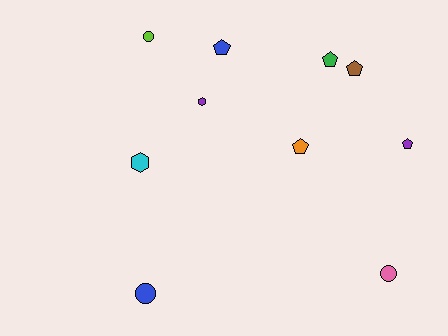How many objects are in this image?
There are 10 objects.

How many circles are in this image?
There are 3 circles.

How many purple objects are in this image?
There are 2 purple objects.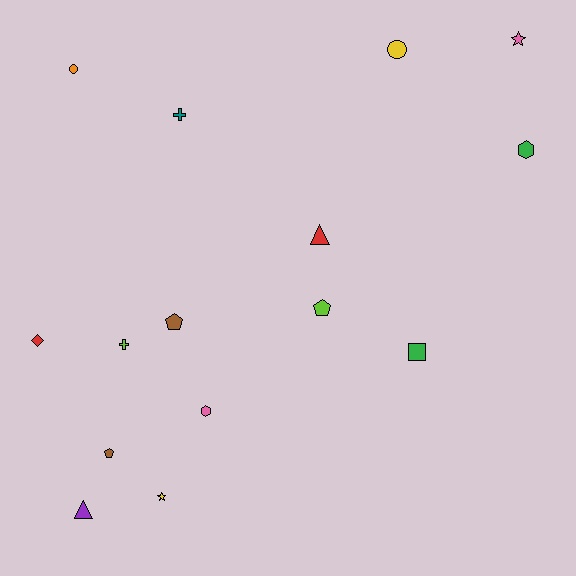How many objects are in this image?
There are 15 objects.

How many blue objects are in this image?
There are no blue objects.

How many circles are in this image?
There are 2 circles.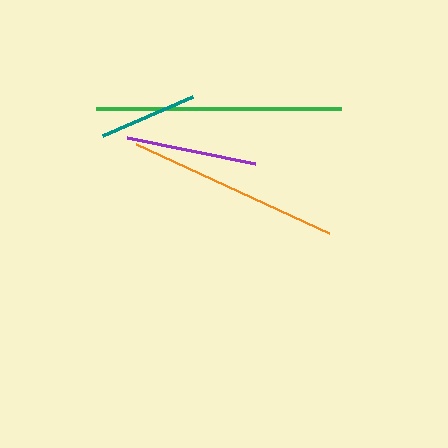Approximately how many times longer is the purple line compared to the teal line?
The purple line is approximately 1.3 times the length of the teal line.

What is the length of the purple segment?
The purple segment is approximately 130 pixels long.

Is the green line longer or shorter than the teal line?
The green line is longer than the teal line.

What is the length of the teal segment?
The teal segment is approximately 98 pixels long.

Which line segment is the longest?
The green line is the longest at approximately 246 pixels.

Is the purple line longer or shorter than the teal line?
The purple line is longer than the teal line.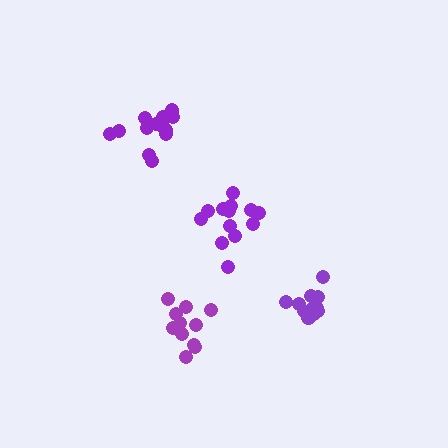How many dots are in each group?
Group 1: 11 dots, Group 2: 13 dots, Group 3: 12 dots, Group 4: 13 dots (49 total).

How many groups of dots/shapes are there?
There are 4 groups.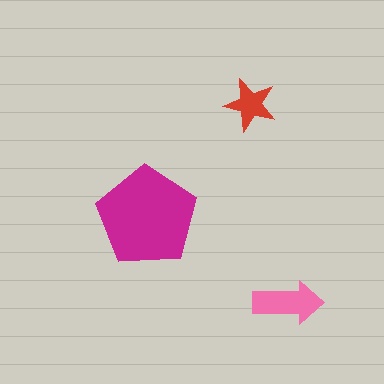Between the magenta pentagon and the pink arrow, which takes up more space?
The magenta pentagon.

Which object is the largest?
The magenta pentagon.